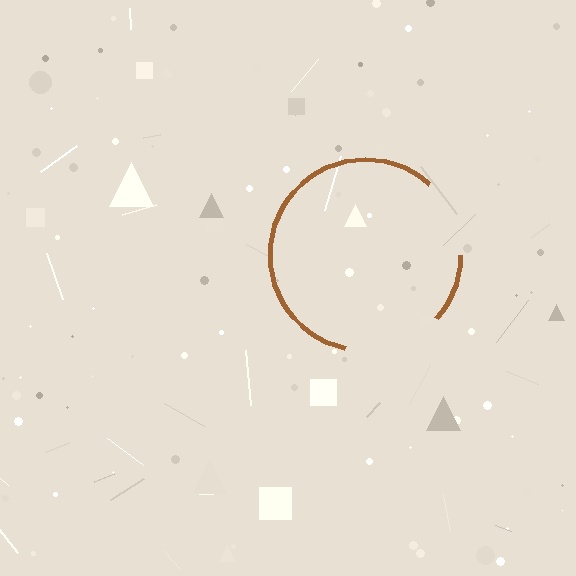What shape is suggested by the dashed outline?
The dashed outline suggests a circle.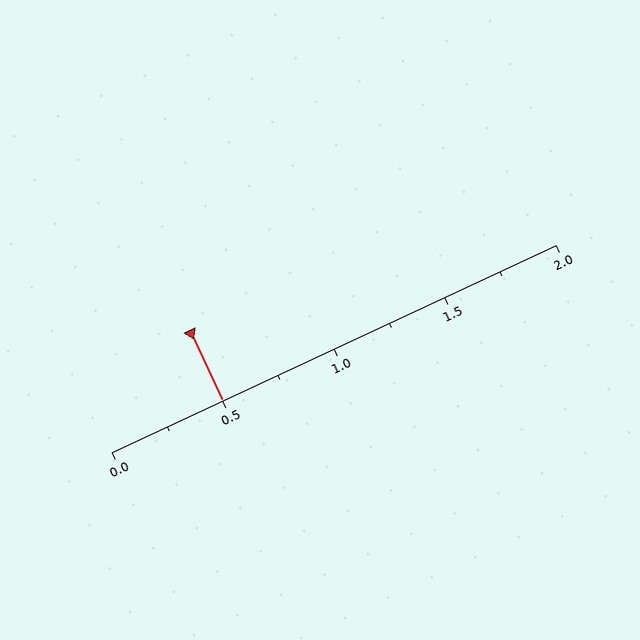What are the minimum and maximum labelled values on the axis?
The axis runs from 0.0 to 2.0.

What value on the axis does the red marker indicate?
The marker indicates approximately 0.5.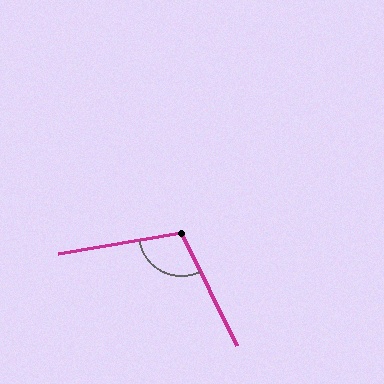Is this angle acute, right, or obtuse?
It is obtuse.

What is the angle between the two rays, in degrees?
Approximately 107 degrees.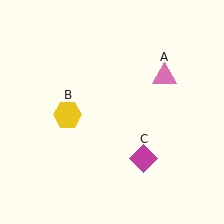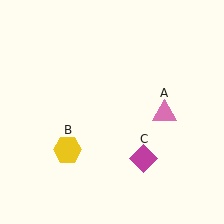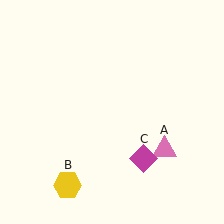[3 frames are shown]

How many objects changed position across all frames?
2 objects changed position: pink triangle (object A), yellow hexagon (object B).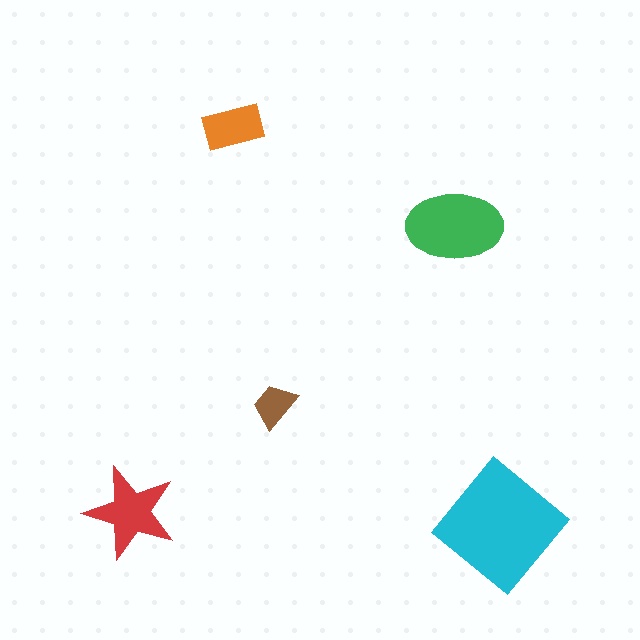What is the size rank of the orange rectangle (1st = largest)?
4th.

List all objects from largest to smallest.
The cyan diamond, the green ellipse, the red star, the orange rectangle, the brown trapezoid.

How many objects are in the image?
There are 5 objects in the image.